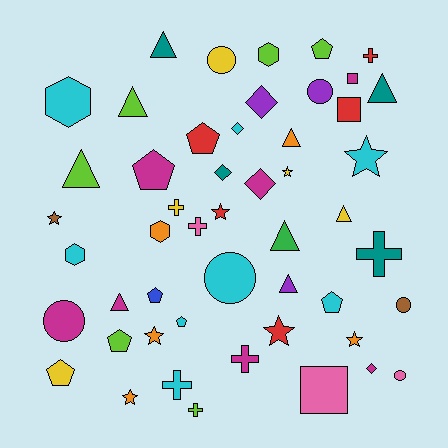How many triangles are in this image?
There are 9 triangles.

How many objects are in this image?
There are 50 objects.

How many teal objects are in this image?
There are 4 teal objects.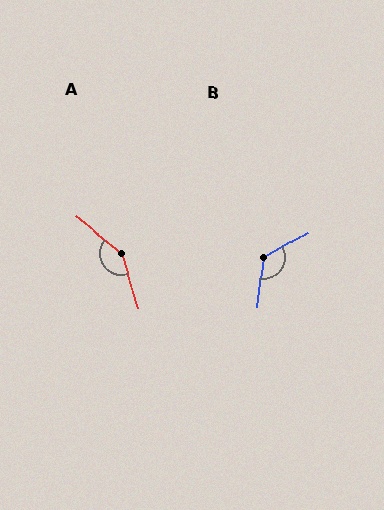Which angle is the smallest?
B, at approximately 125 degrees.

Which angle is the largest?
A, at approximately 146 degrees.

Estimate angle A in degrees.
Approximately 146 degrees.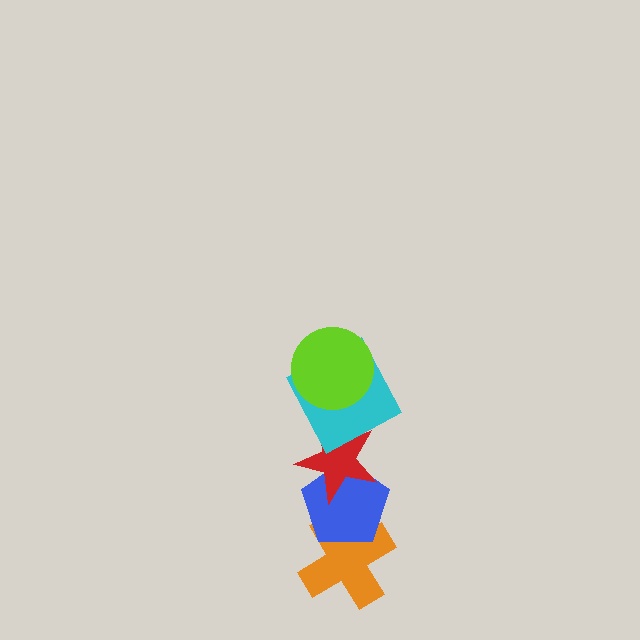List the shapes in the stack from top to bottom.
From top to bottom: the lime circle, the cyan square, the red star, the blue pentagon, the orange cross.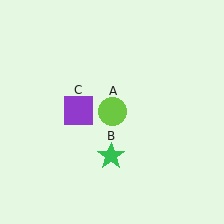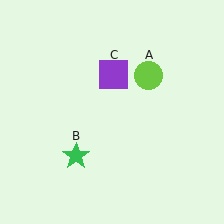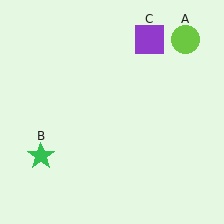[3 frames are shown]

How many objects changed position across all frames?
3 objects changed position: lime circle (object A), green star (object B), purple square (object C).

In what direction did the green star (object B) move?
The green star (object B) moved left.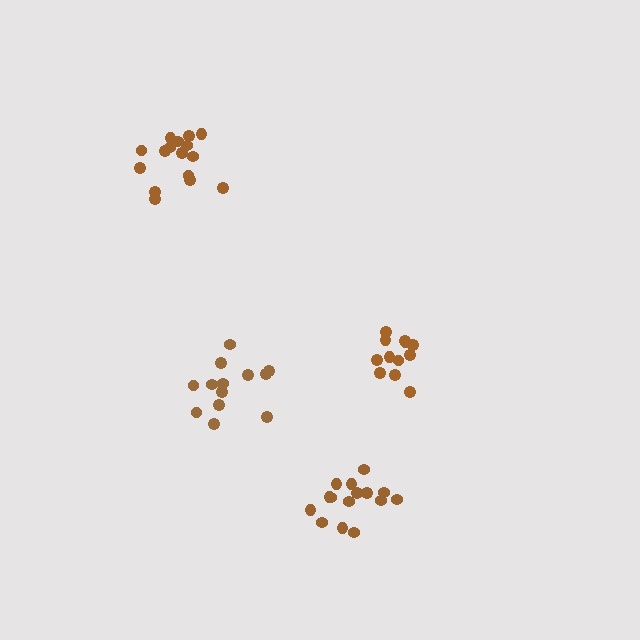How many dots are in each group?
Group 1: 13 dots, Group 2: 13 dots, Group 3: 15 dots, Group 4: 16 dots (57 total).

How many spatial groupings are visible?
There are 4 spatial groupings.